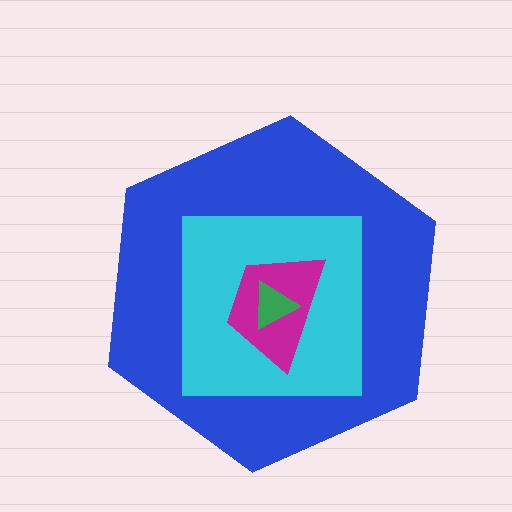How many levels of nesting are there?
4.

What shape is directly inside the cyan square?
The magenta trapezoid.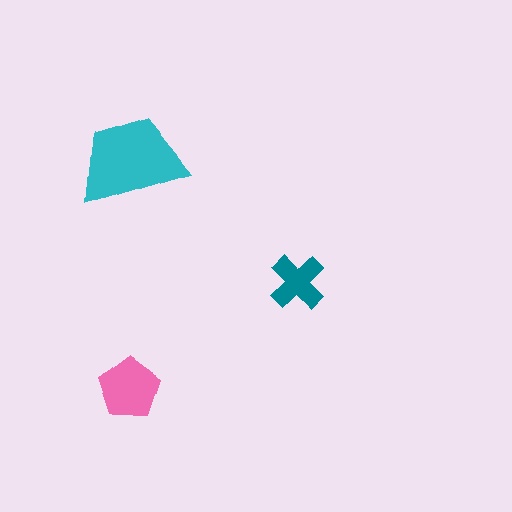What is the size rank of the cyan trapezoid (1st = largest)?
1st.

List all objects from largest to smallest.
The cyan trapezoid, the pink pentagon, the teal cross.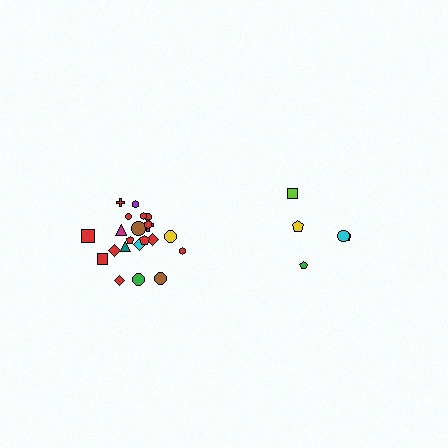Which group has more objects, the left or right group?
The left group.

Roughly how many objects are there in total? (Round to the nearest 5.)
Roughly 25 objects in total.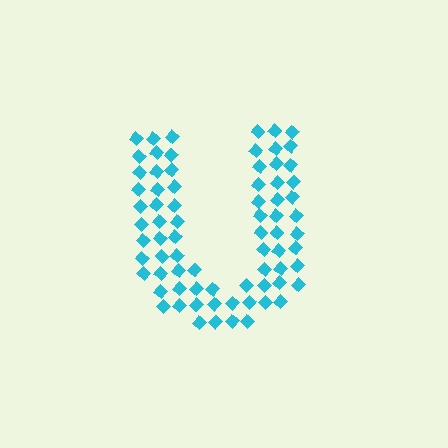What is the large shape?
The large shape is the letter U.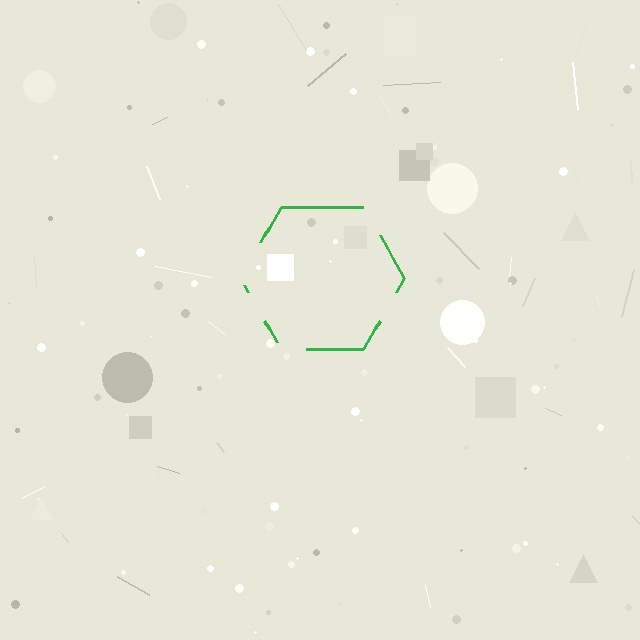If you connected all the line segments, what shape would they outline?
They would outline a hexagon.